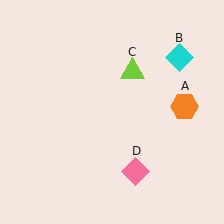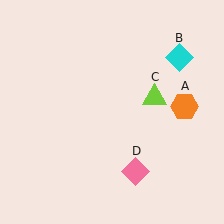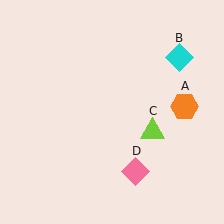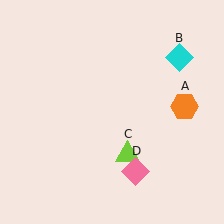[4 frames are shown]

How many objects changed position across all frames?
1 object changed position: lime triangle (object C).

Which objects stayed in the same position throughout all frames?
Orange hexagon (object A) and cyan diamond (object B) and pink diamond (object D) remained stationary.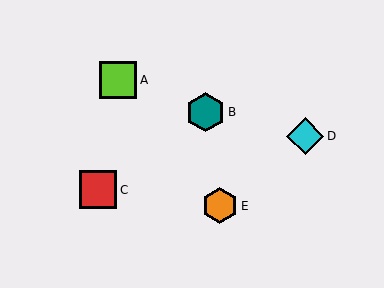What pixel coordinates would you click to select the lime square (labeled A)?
Click at (118, 80) to select the lime square A.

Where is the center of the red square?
The center of the red square is at (98, 190).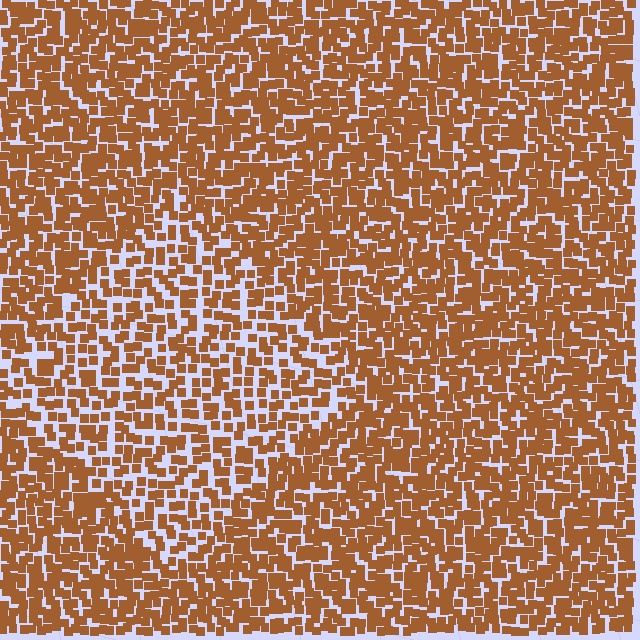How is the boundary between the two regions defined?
The boundary is defined by a change in element density (approximately 1.5x ratio). All elements are the same color, size, and shape.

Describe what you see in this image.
The image contains small brown elements arranged at two different densities. A diamond-shaped region is visible where the elements are less densely packed than the surrounding area.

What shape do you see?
I see a diamond.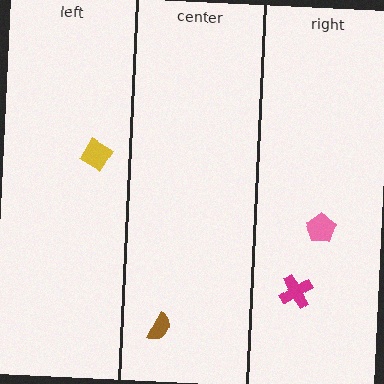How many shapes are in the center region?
1.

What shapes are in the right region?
The magenta cross, the pink pentagon.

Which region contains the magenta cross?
The right region.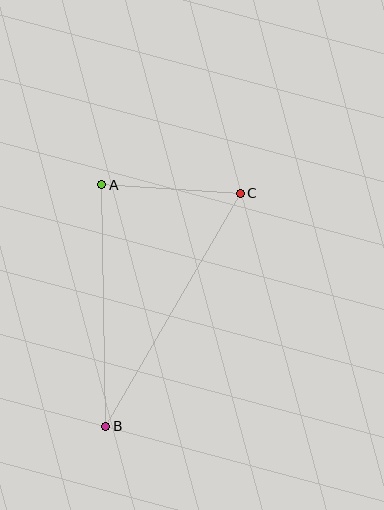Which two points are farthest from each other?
Points B and C are farthest from each other.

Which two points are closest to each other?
Points A and C are closest to each other.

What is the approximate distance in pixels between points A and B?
The distance between A and B is approximately 242 pixels.